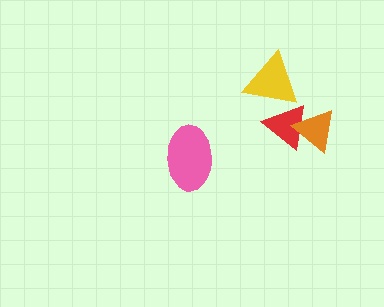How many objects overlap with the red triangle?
2 objects overlap with the red triangle.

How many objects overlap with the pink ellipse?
0 objects overlap with the pink ellipse.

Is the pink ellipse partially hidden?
No, no other shape covers it.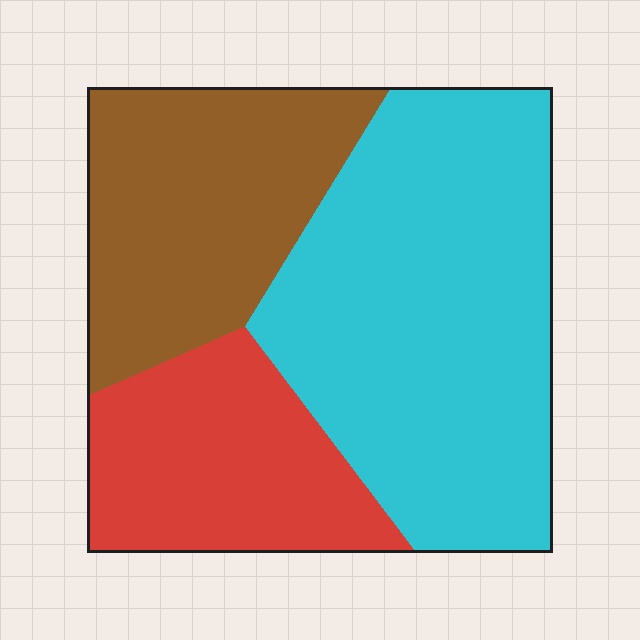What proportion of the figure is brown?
Brown takes up about one quarter (1/4) of the figure.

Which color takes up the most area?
Cyan, at roughly 50%.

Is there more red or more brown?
Brown.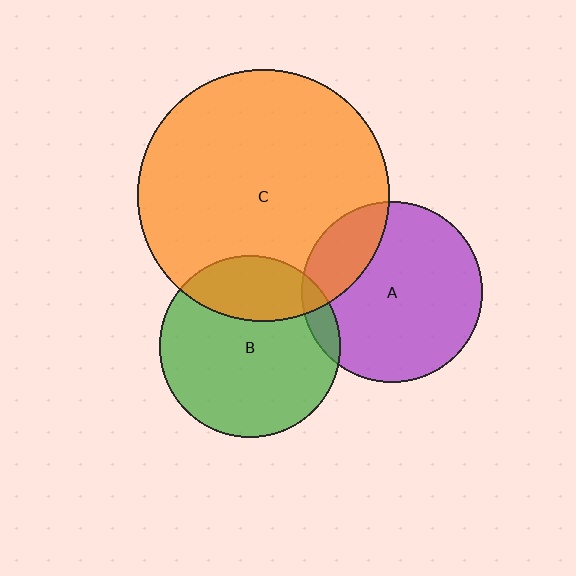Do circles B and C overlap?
Yes.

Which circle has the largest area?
Circle C (orange).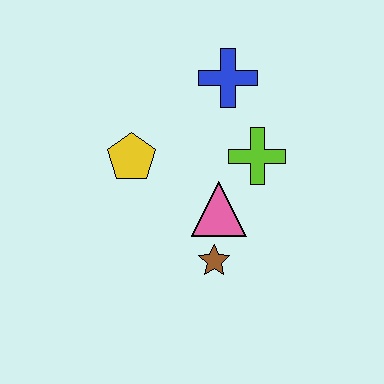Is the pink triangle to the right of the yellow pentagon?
Yes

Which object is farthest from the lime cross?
The yellow pentagon is farthest from the lime cross.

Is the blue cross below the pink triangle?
No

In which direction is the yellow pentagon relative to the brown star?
The yellow pentagon is above the brown star.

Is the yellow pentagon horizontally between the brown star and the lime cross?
No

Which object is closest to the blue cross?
The lime cross is closest to the blue cross.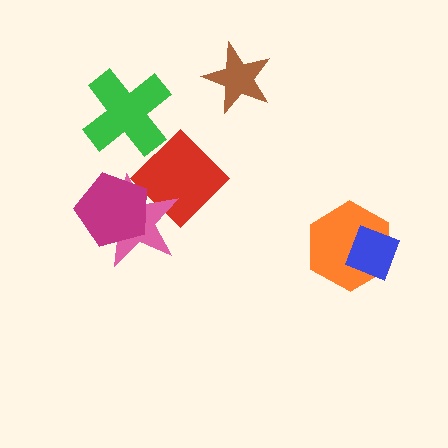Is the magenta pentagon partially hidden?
No, no other shape covers it.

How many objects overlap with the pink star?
2 objects overlap with the pink star.